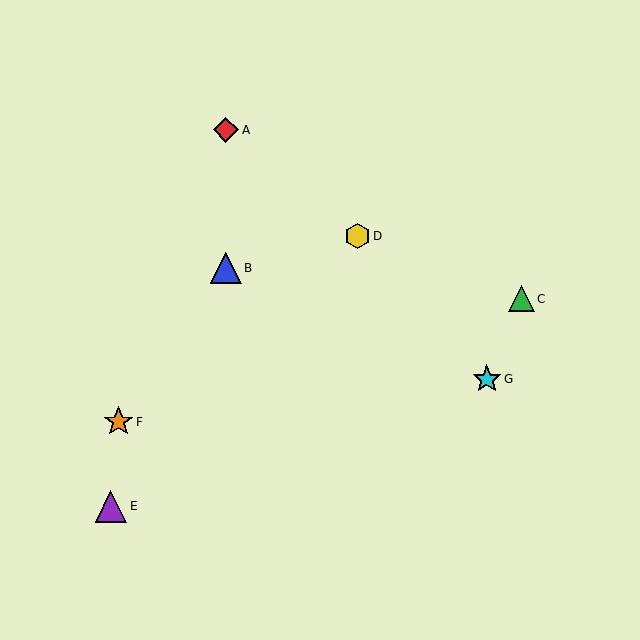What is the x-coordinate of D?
Object D is at x≈357.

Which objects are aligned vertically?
Objects A, B are aligned vertically.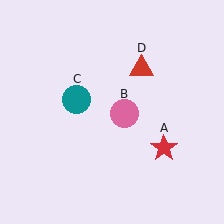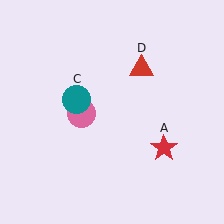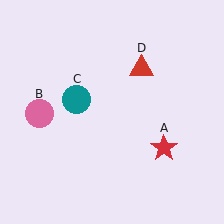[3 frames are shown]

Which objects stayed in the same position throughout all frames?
Red star (object A) and teal circle (object C) and red triangle (object D) remained stationary.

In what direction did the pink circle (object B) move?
The pink circle (object B) moved left.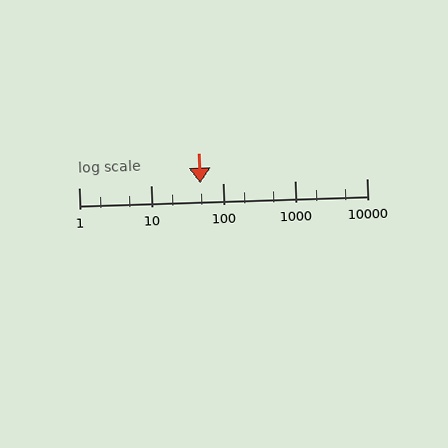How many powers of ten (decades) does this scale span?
The scale spans 4 decades, from 1 to 10000.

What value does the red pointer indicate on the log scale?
The pointer indicates approximately 48.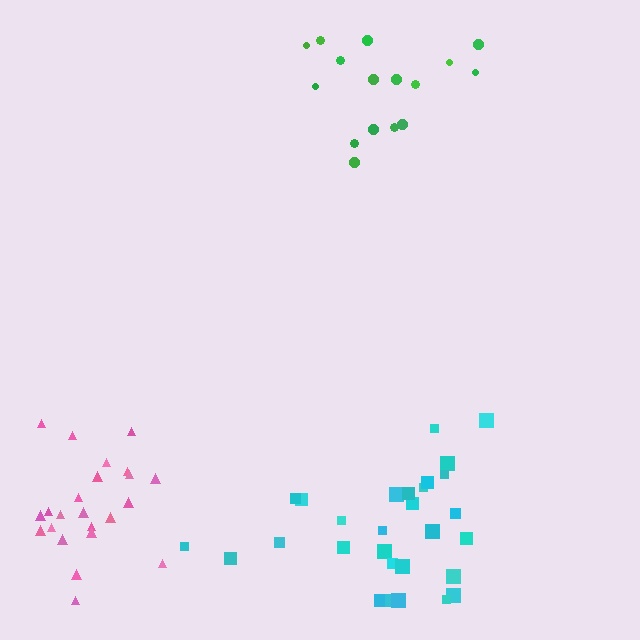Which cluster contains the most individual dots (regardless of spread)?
Cyan (30).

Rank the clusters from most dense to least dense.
pink, cyan, green.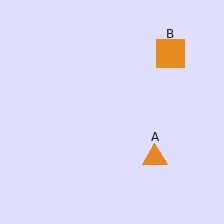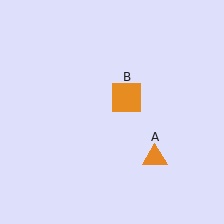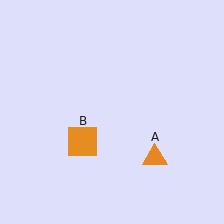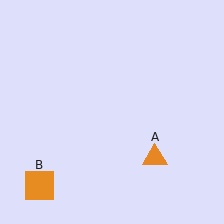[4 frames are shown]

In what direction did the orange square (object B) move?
The orange square (object B) moved down and to the left.